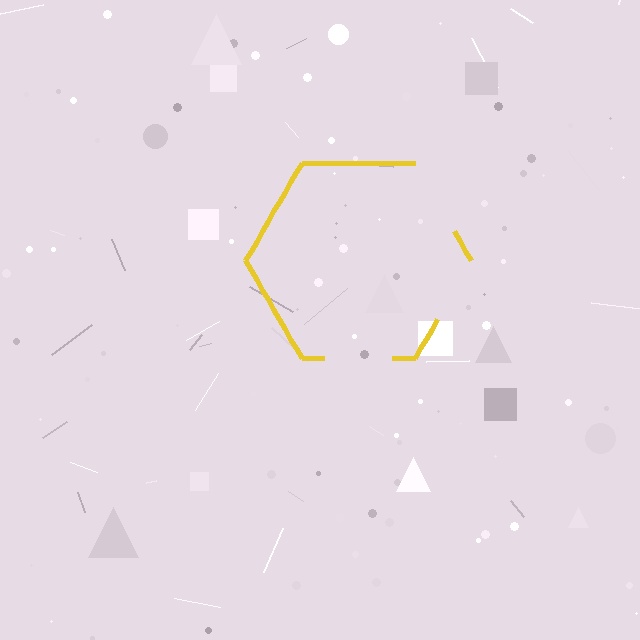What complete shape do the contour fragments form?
The contour fragments form a hexagon.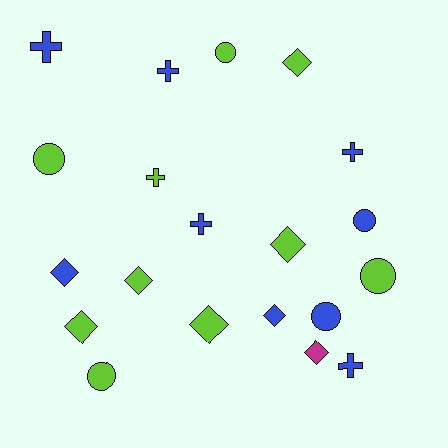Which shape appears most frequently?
Diamond, with 8 objects.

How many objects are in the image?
There are 20 objects.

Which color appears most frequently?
Lime, with 10 objects.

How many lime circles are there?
There are 4 lime circles.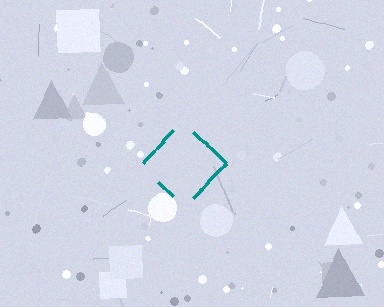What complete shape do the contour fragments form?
The contour fragments form a diamond.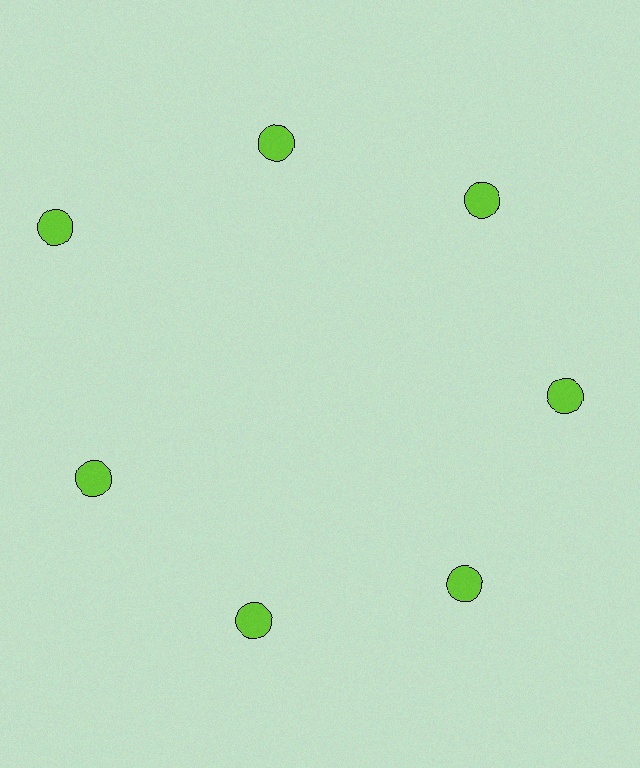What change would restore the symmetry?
The symmetry would be restored by moving it inward, back onto the ring so that all 7 circles sit at equal angles and equal distance from the center.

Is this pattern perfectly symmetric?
No. The 7 lime circles are arranged in a ring, but one element near the 10 o'clock position is pushed outward from the center, breaking the 7-fold rotational symmetry.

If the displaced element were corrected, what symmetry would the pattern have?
It would have 7-fold rotational symmetry — the pattern would map onto itself every 51 degrees.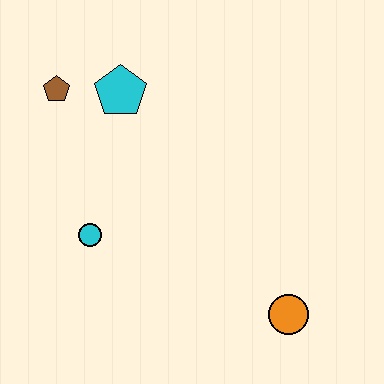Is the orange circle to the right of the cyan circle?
Yes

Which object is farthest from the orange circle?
The brown pentagon is farthest from the orange circle.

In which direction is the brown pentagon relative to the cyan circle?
The brown pentagon is above the cyan circle.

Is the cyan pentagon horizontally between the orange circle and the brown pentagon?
Yes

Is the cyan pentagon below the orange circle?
No